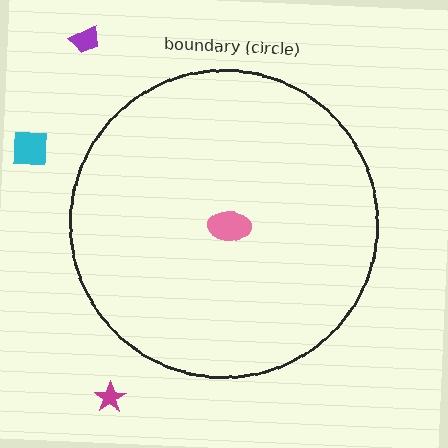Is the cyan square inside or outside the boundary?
Outside.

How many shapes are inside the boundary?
1 inside, 3 outside.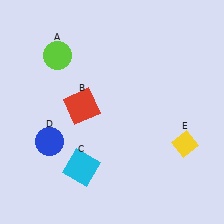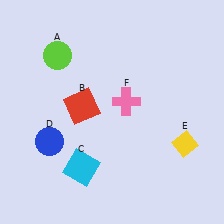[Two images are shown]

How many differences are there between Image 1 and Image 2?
There is 1 difference between the two images.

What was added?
A pink cross (F) was added in Image 2.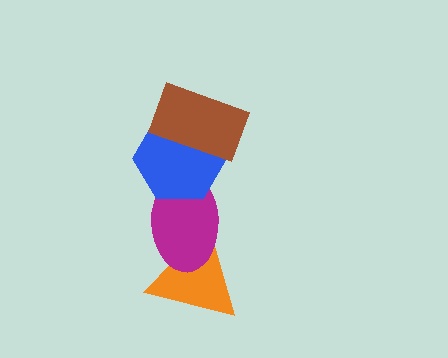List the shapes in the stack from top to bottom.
From top to bottom: the brown rectangle, the blue hexagon, the magenta ellipse, the orange triangle.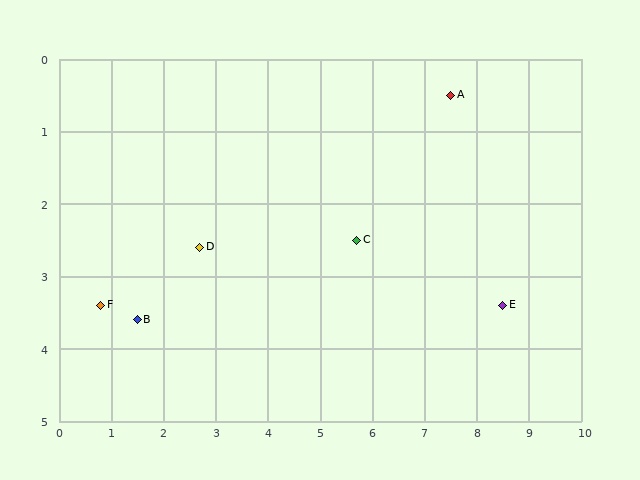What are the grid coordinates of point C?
Point C is at approximately (5.7, 2.5).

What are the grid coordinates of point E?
Point E is at approximately (8.5, 3.4).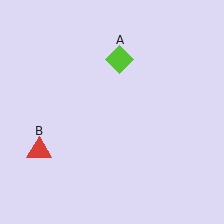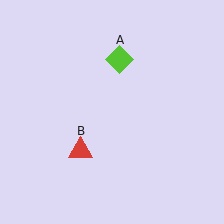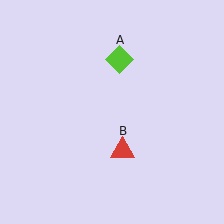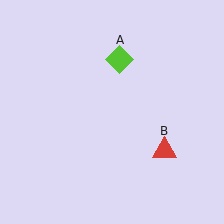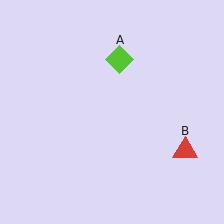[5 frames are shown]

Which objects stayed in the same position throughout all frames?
Lime diamond (object A) remained stationary.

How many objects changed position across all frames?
1 object changed position: red triangle (object B).